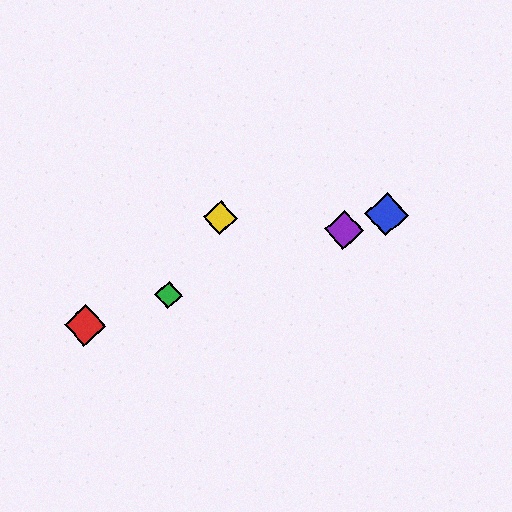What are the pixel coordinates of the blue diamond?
The blue diamond is at (387, 214).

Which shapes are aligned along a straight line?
The red diamond, the blue diamond, the green diamond, the purple diamond are aligned along a straight line.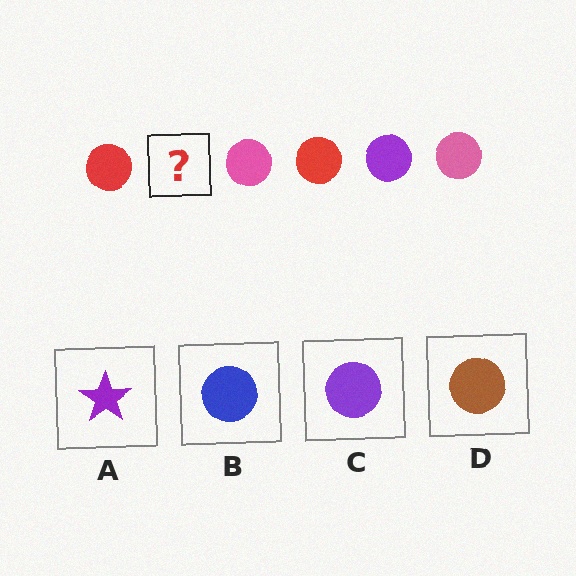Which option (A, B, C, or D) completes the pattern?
C.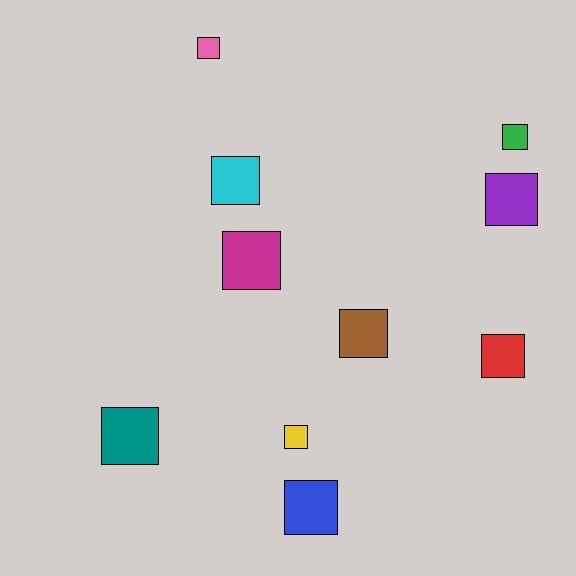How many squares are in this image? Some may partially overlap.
There are 10 squares.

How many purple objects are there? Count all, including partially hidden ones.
There is 1 purple object.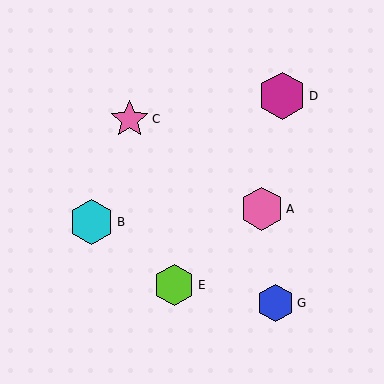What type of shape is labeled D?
Shape D is a magenta hexagon.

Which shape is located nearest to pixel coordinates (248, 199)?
The pink hexagon (labeled A) at (262, 209) is nearest to that location.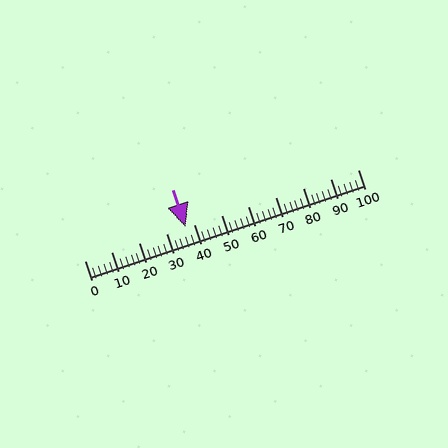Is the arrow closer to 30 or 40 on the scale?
The arrow is closer to 40.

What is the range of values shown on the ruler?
The ruler shows values from 0 to 100.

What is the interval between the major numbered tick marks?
The major tick marks are spaced 10 units apart.